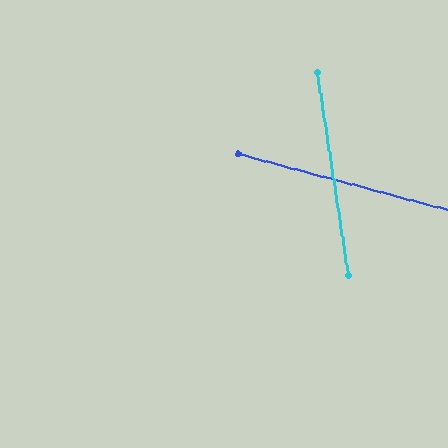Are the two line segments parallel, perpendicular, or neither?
Neither parallel nor perpendicular — they differ by about 66°.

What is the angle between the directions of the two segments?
Approximately 66 degrees.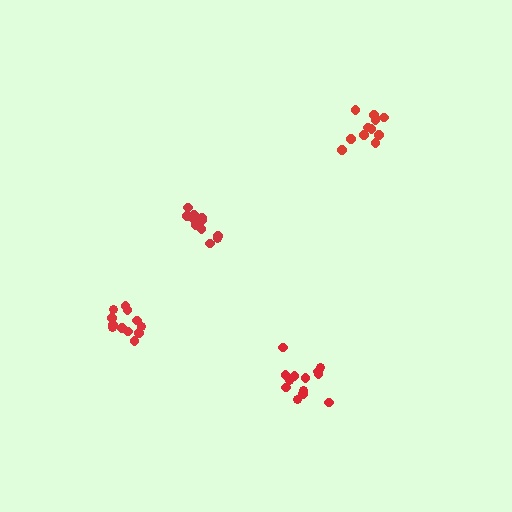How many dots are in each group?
Group 1: 13 dots, Group 2: 11 dots, Group 3: 12 dots, Group 4: 12 dots (48 total).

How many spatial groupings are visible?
There are 4 spatial groupings.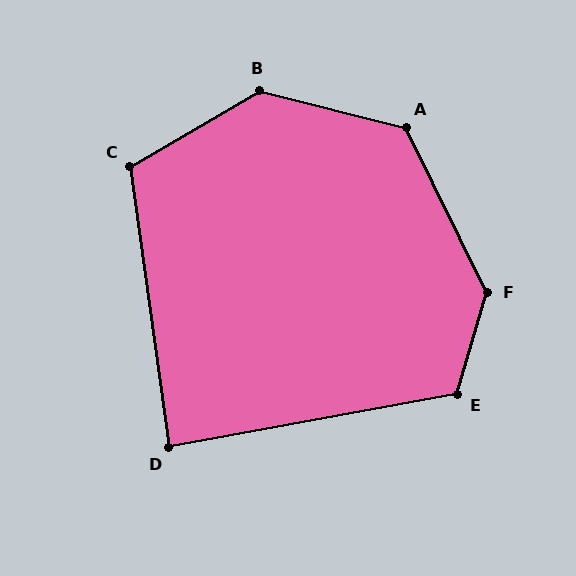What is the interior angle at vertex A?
Approximately 130 degrees (obtuse).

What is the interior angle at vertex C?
Approximately 113 degrees (obtuse).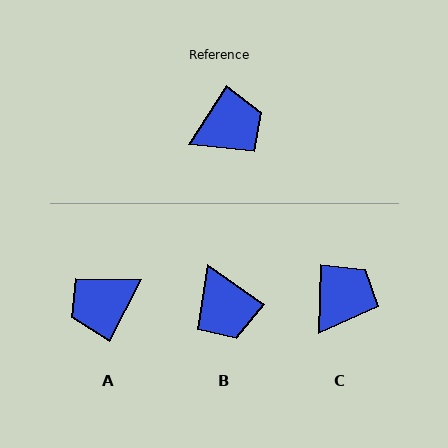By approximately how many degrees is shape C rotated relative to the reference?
Approximately 31 degrees counter-clockwise.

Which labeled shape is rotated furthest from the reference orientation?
A, about 175 degrees away.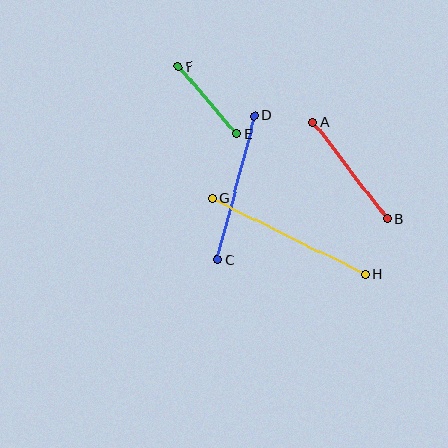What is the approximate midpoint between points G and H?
The midpoint is at approximately (289, 236) pixels.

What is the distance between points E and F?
The distance is approximately 89 pixels.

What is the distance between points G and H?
The distance is approximately 171 pixels.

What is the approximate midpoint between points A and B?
The midpoint is at approximately (350, 171) pixels.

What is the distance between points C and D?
The distance is approximately 149 pixels.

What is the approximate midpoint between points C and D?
The midpoint is at approximately (236, 188) pixels.